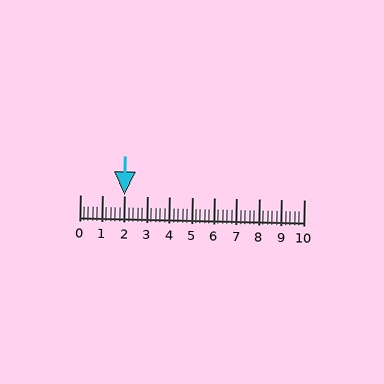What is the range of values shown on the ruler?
The ruler shows values from 0 to 10.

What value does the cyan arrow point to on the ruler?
The cyan arrow points to approximately 2.0.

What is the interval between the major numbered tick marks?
The major tick marks are spaced 1 units apart.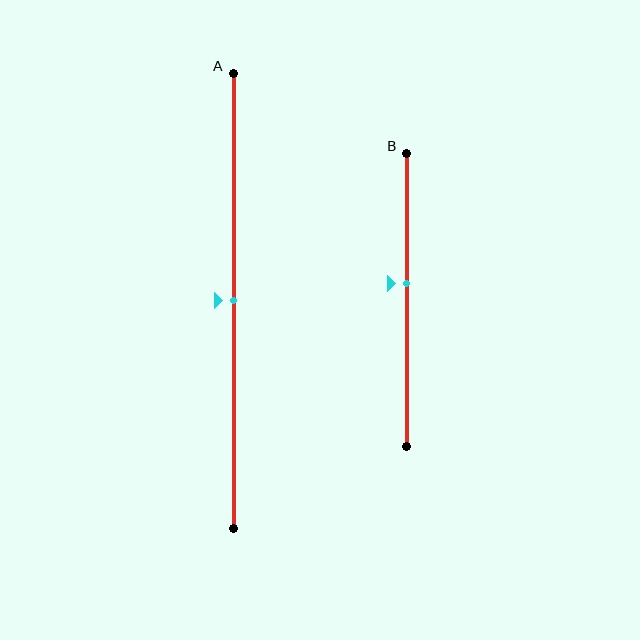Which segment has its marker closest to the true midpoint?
Segment A has its marker closest to the true midpoint.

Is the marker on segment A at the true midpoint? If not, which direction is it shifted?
Yes, the marker on segment A is at the true midpoint.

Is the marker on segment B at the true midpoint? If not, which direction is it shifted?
No, the marker on segment B is shifted upward by about 6% of the segment length.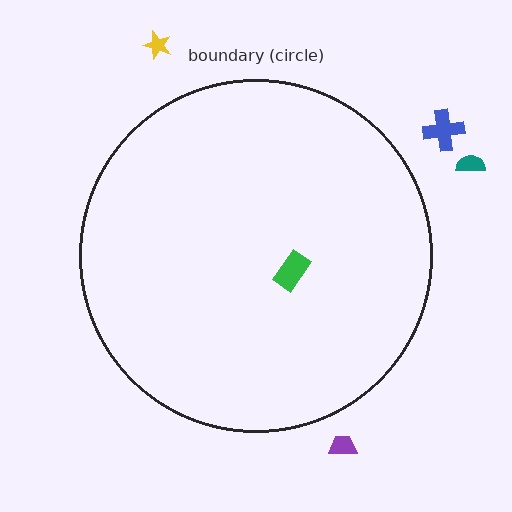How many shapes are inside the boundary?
1 inside, 4 outside.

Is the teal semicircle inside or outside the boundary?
Outside.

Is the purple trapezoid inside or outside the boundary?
Outside.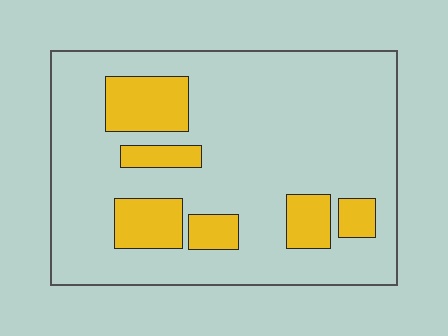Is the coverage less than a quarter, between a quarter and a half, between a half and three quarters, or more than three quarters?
Less than a quarter.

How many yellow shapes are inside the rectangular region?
6.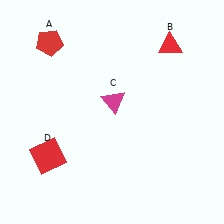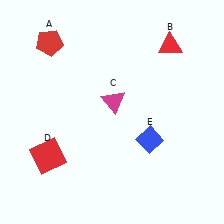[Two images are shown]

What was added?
A blue diamond (E) was added in Image 2.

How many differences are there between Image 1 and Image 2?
There is 1 difference between the two images.